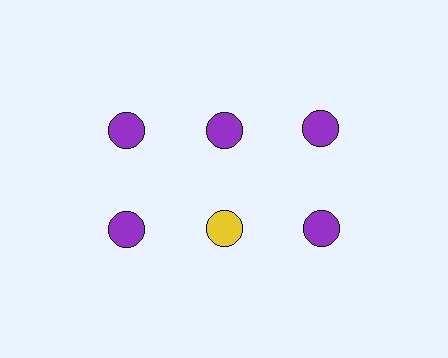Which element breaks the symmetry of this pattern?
The yellow circle in the second row, second from left column breaks the symmetry. All other shapes are purple circles.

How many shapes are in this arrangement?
There are 6 shapes arranged in a grid pattern.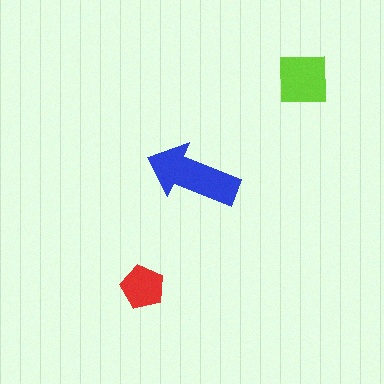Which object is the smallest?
The red pentagon.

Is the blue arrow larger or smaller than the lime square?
Larger.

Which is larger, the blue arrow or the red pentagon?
The blue arrow.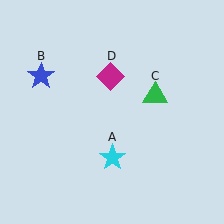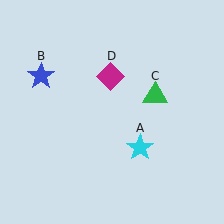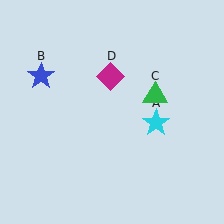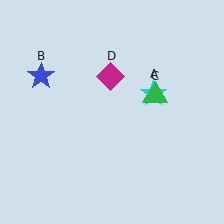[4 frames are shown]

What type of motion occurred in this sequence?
The cyan star (object A) rotated counterclockwise around the center of the scene.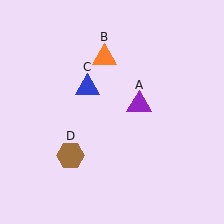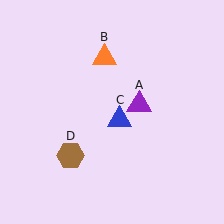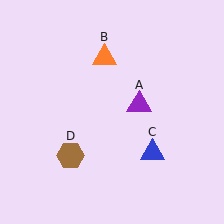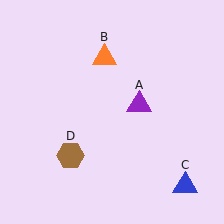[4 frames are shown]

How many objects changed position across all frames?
1 object changed position: blue triangle (object C).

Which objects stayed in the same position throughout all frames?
Purple triangle (object A) and orange triangle (object B) and brown hexagon (object D) remained stationary.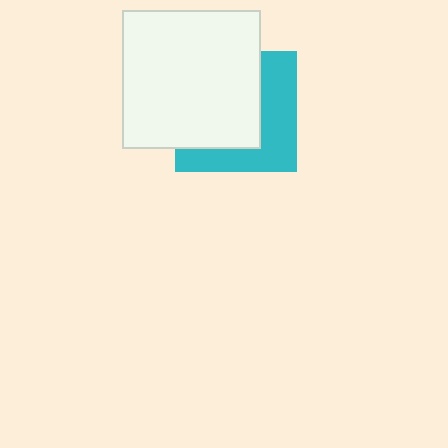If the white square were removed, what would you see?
You would see the complete cyan square.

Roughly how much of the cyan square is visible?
A small part of it is visible (roughly 42%).